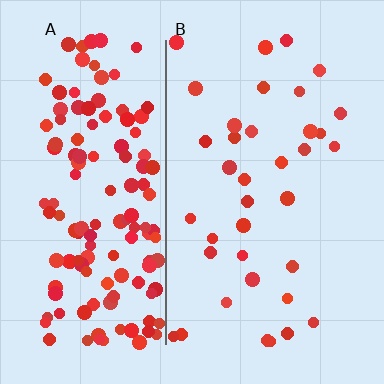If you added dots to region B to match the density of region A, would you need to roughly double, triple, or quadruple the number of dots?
Approximately quadruple.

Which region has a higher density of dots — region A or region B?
A (the left).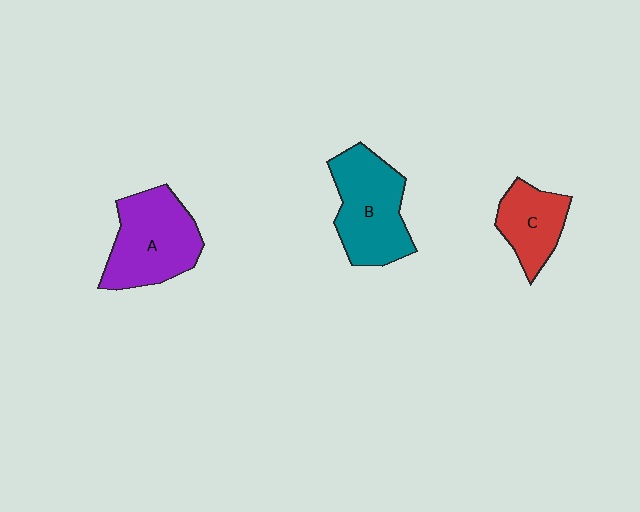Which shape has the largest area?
Shape A (purple).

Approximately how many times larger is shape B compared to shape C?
Approximately 1.6 times.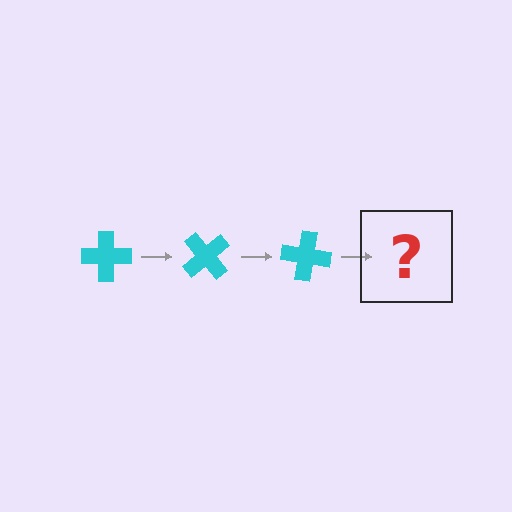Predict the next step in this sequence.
The next step is a cyan cross rotated 150 degrees.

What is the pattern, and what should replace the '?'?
The pattern is that the cross rotates 50 degrees each step. The '?' should be a cyan cross rotated 150 degrees.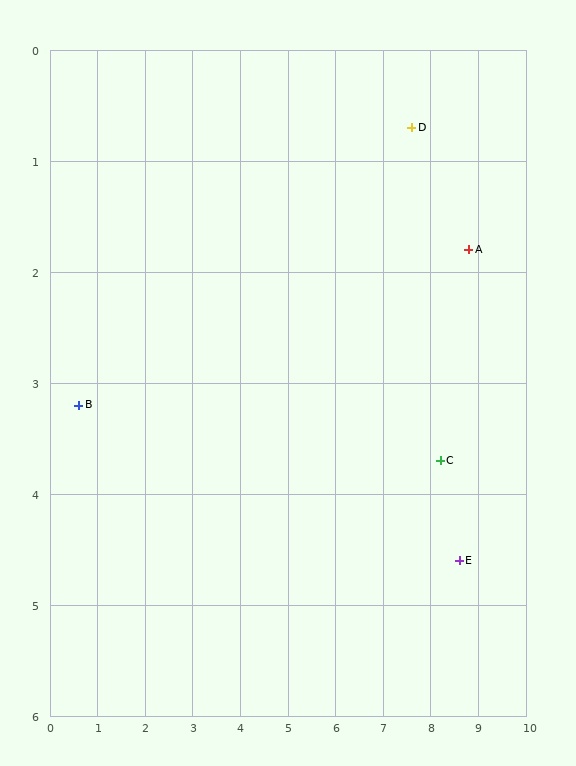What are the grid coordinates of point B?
Point B is at approximately (0.6, 3.2).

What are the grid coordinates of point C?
Point C is at approximately (8.2, 3.7).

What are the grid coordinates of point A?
Point A is at approximately (8.8, 1.8).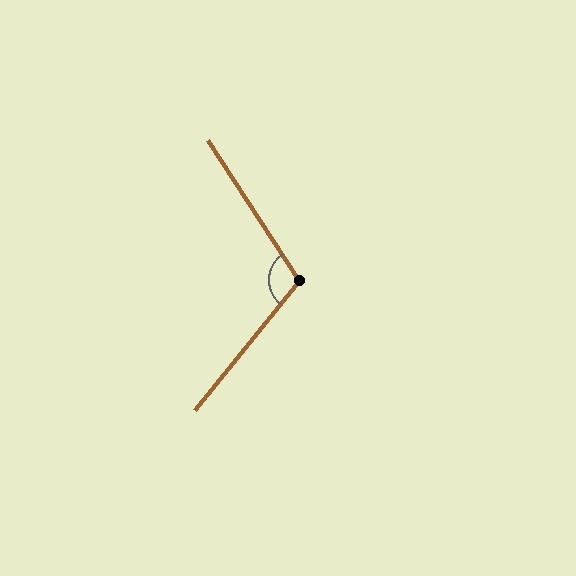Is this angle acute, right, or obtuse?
It is obtuse.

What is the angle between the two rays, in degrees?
Approximately 108 degrees.